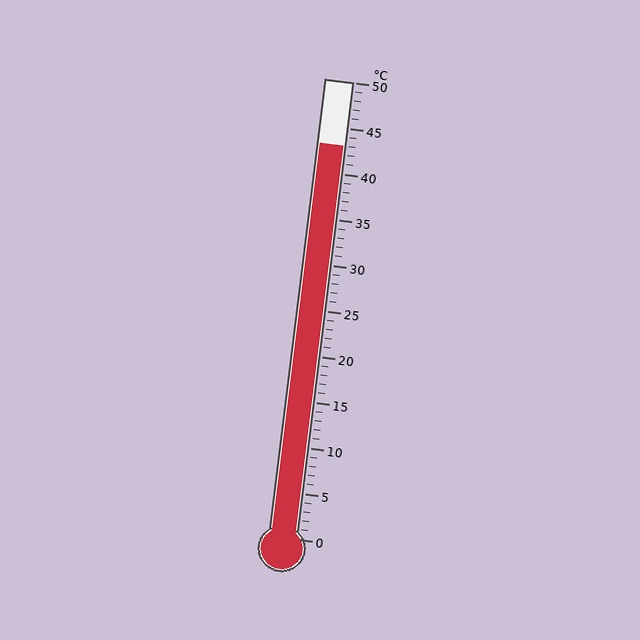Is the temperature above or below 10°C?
The temperature is above 10°C.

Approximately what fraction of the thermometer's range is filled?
The thermometer is filled to approximately 85% of its range.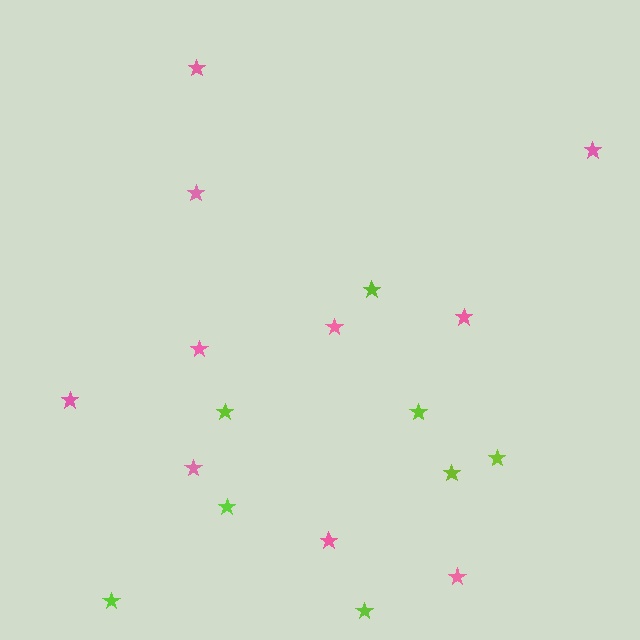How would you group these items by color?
There are 2 groups: one group of pink stars (10) and one group of lime stars (8).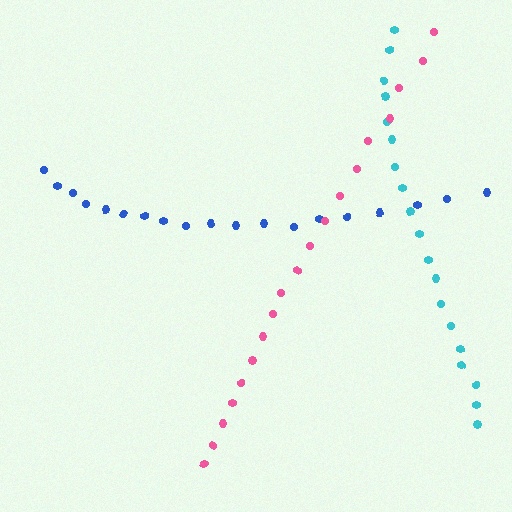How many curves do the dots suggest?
There are 3 distinct paths.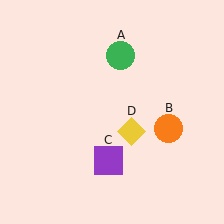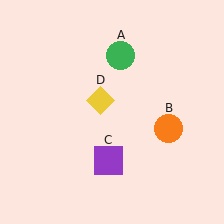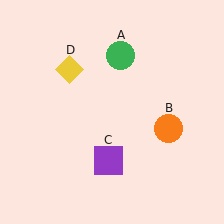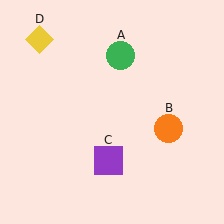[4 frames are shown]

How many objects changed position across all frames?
1 object changed position: yellow diamond (object D).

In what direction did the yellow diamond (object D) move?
The yellow diamond (object D) moved up and to the left.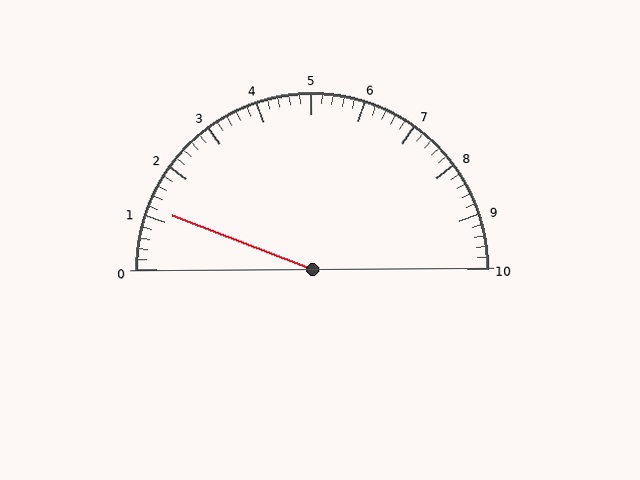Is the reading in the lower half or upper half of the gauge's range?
The reading is in the lower half of the range (0 to 10).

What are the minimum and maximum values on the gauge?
The gauge ranges from 0 to 10.